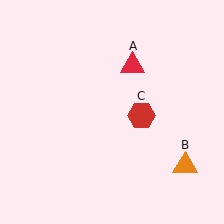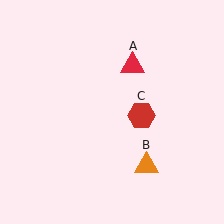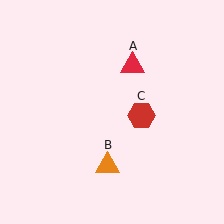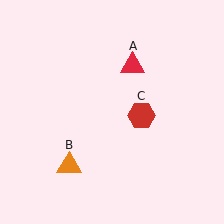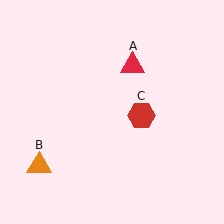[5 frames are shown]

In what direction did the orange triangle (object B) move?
The orange triangle (object B) moved left.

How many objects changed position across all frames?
1 object changed position: orange triangle (object B).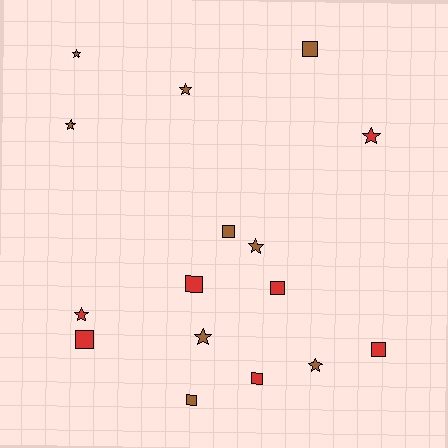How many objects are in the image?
There are 16 objects.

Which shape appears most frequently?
Square, with 8 objects.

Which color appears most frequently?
Brown, with 9 objects.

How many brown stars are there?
There are 6 brown stars.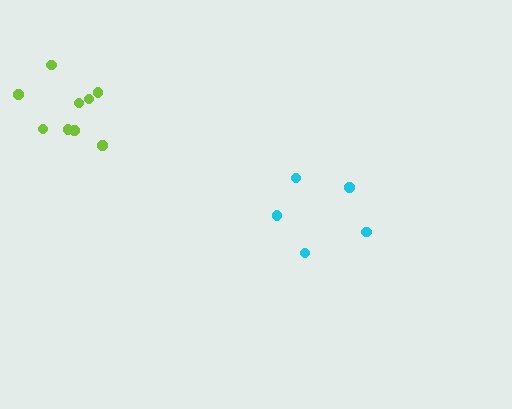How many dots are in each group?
Group 1: 9 dots, Group 2: 5 dots (14 total).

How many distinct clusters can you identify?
There are 2 distinct clusters.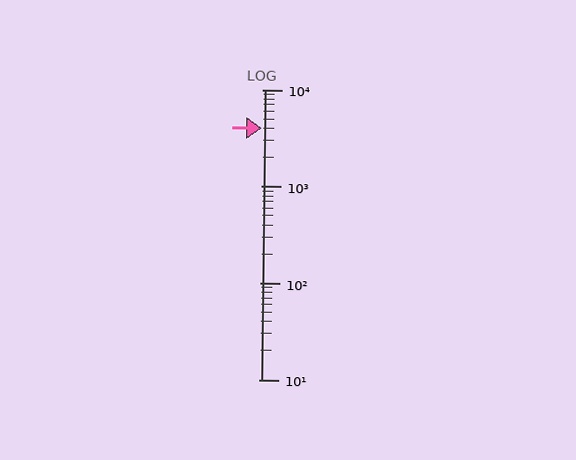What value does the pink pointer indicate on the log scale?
The pointer indicates approximately 4000.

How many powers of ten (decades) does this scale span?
The scale spans 3 decades, from 10 to 10000.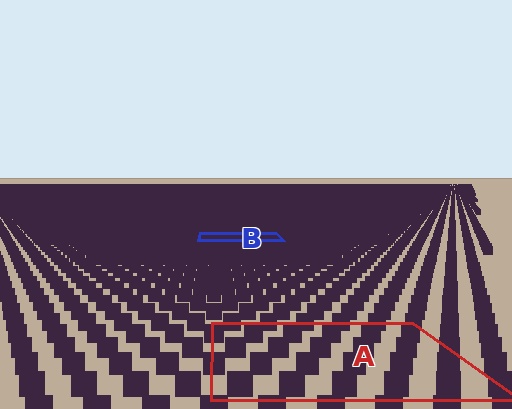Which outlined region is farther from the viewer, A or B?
Region B is farther from the viewer — the texture elements inside it appear smaller and more densely packed.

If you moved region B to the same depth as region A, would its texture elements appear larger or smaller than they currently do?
They would appear larger. At a closer depth, the same texture elements are projected at a bigger on-screen size.